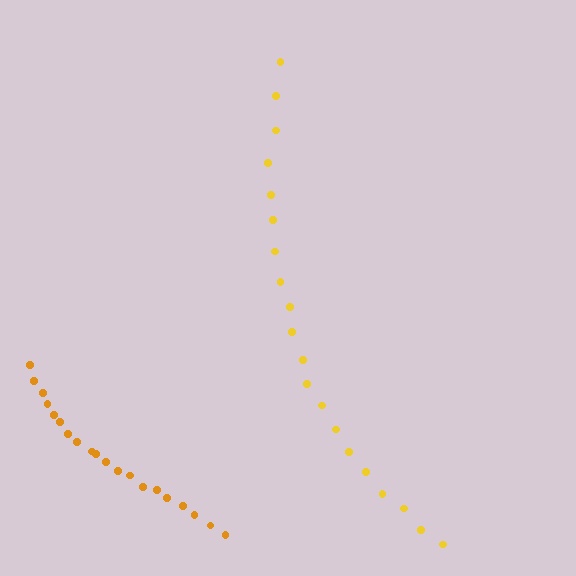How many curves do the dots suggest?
There are 2 distinct paths.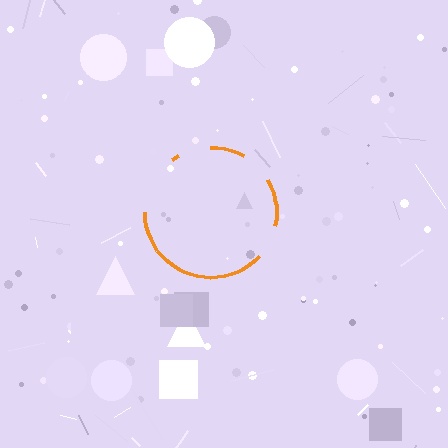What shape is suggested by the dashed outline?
The dashed outline suggests a circle.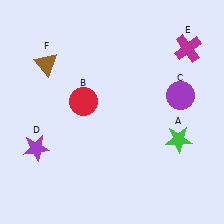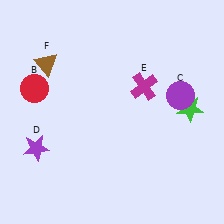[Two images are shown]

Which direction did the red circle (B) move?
The red circle (B) moved left.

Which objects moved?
The objects that moved are: the green star (A), the red circle (B), the magenta cross (E).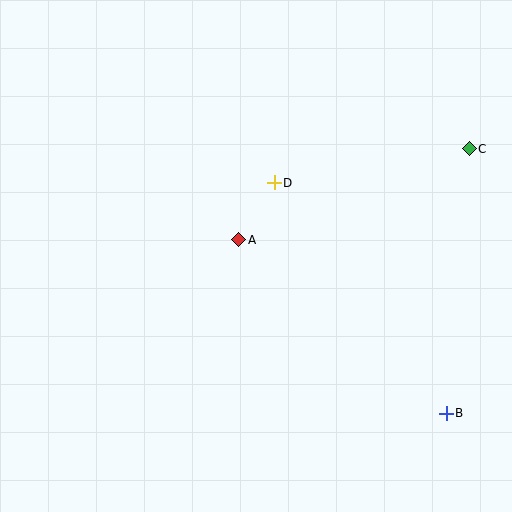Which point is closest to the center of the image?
Point A at (239, 240) is closest to the center.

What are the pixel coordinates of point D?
Point D is at (274, 183).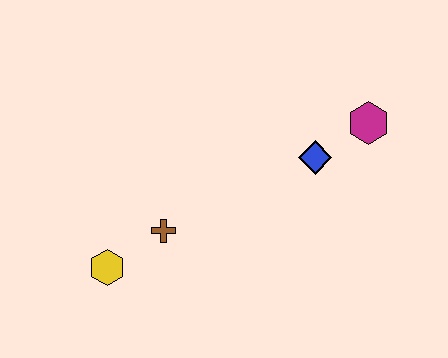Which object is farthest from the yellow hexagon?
The magenta hexagon is farthest from the yellow hexagon.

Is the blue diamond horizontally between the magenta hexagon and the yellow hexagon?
Yes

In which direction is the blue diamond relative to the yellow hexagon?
The blue diamond is to the right of the yellow hexagon.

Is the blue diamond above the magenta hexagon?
No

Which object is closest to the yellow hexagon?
The brown cross is closest to the yellow hexagon.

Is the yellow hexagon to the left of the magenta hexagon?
Yes